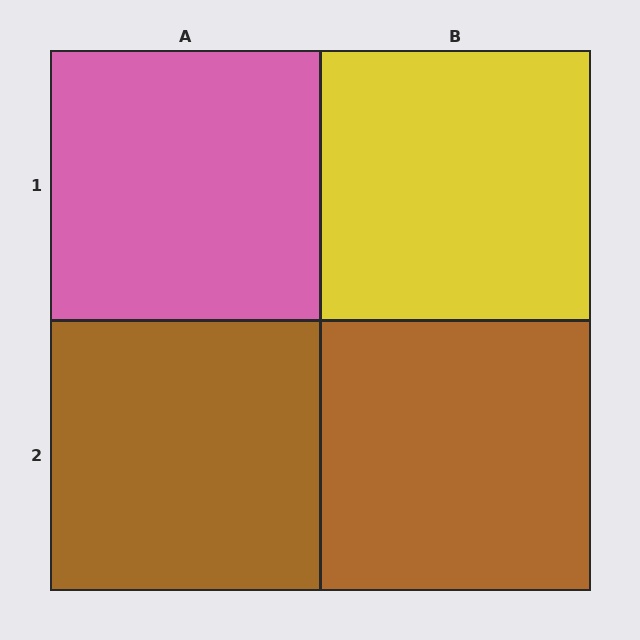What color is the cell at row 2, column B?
Brown.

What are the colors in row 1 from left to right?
Pink, yellow.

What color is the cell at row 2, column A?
Brown.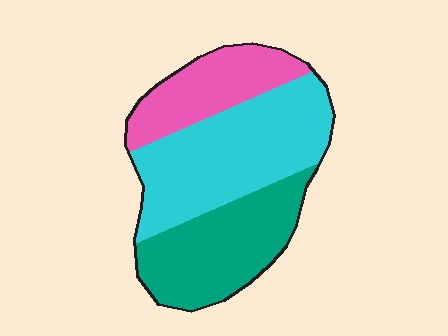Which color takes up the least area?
Pink, at roughly 25%.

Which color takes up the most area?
Cyan, at roughly 45%.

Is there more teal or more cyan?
Cyan.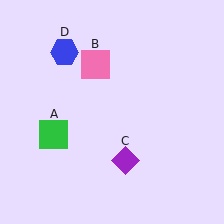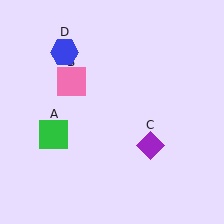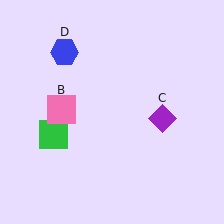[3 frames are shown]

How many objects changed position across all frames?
2 objects changed position: pink square (object B), purple diamond (object C).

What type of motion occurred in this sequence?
The pink square (object B), purple diamond (object C) rotated counterclockwise around the center of the scene.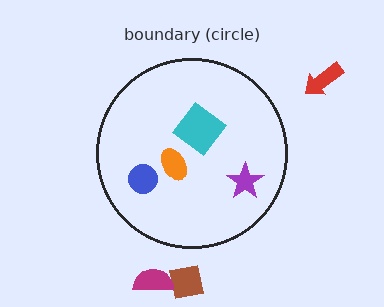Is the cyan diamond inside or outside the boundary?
Inside.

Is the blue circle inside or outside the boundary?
Inside.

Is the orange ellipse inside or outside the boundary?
Inside.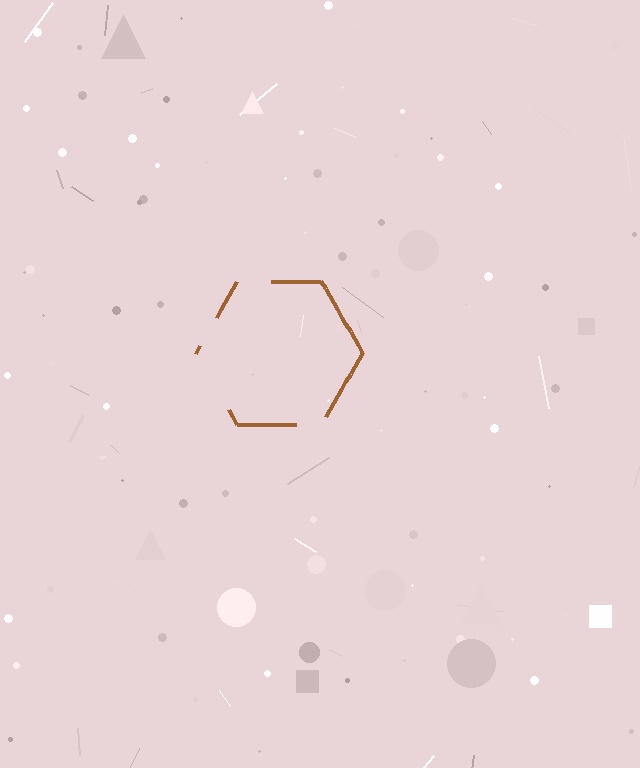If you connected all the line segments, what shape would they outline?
They would outline a hexagon.